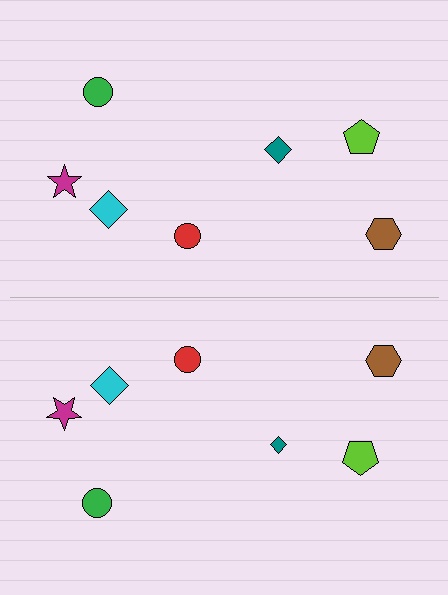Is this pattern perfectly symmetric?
No, the pattern is not perfectly symmetric. The teal diamond on the bottom side has a different size than its mirror counterpart.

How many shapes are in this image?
There are 14 shapes in this image.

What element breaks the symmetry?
The teal diamond on the bottom side has a different size than its mirror counterpart.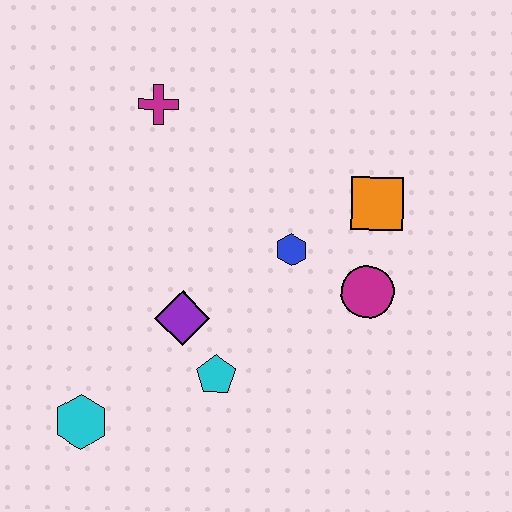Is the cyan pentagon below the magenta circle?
Yes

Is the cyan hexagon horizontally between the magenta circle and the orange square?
No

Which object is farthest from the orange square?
The cyan hexagon is farthest from the orange square.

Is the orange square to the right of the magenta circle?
Yes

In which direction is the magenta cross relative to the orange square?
The magenta cross is to the left of the orange square.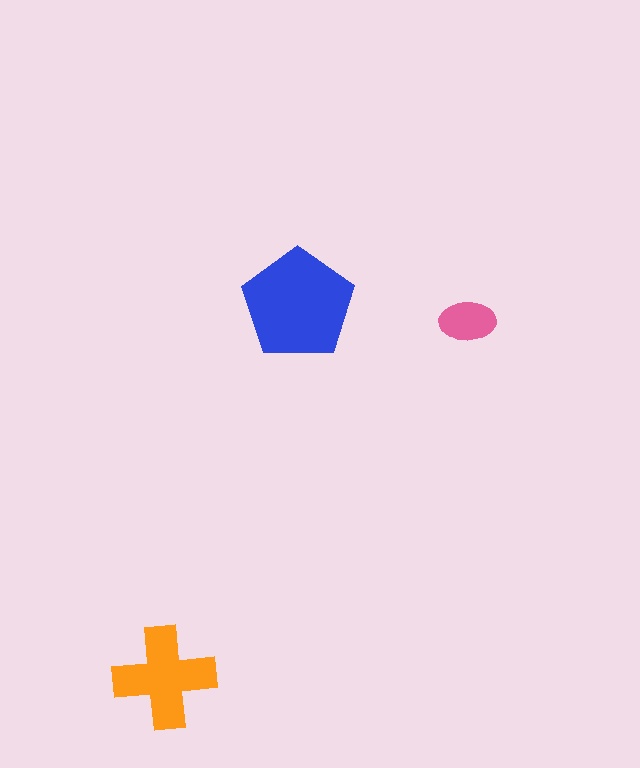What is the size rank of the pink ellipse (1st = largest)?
3rd.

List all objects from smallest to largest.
The pink ellipse, the orange cross, the blue pentagon.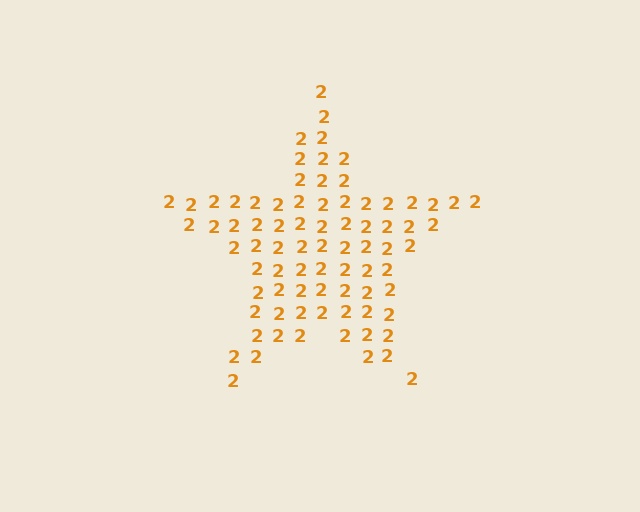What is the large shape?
The large shape is a star.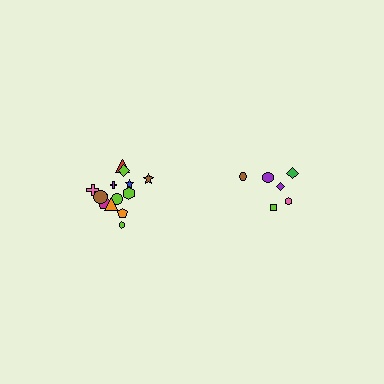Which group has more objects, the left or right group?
The left group.